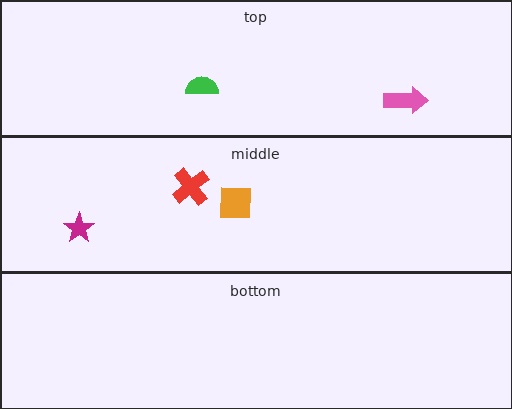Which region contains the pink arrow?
The top region.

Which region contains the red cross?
The middle region.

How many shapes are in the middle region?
3.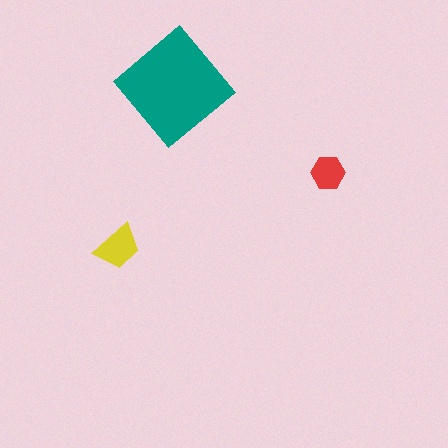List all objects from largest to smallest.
The teal diamond, the yellow trapezoid, the red hexagon.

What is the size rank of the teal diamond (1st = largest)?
1st.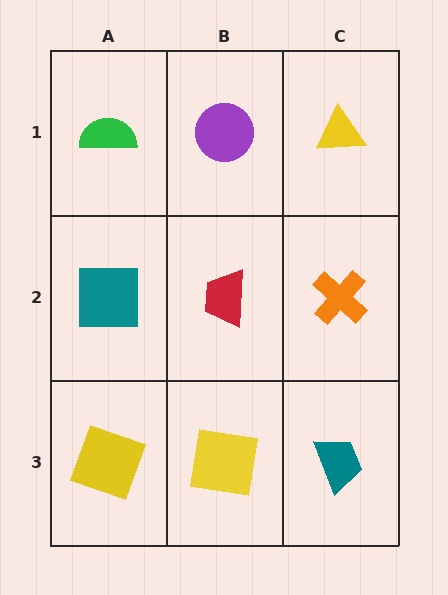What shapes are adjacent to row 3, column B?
A red trapezoid (row 2, column B), a yellow square (row 3, column A), a teal trapezoid (row 3, column C).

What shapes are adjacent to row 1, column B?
A red trapezoid (row 2, column B), a green semicircle (row 1, column A), a yellow triangle (row 1, column C).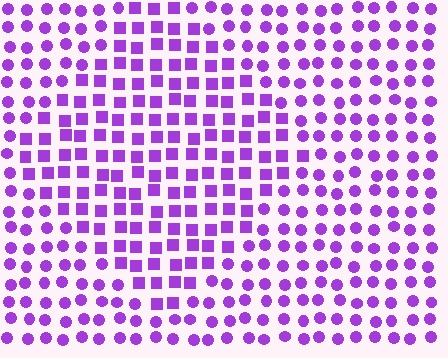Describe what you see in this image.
The image is filled with small purple elements arranged in a uniform grid. A diamond-shaped region contains squares, while the surrounding area contains circles. The boundary is defined purely by the change in element shape.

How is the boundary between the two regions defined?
The boundary is defined by a change in element shape: squares inside vs. circles outside. All elements share the same color and spacing.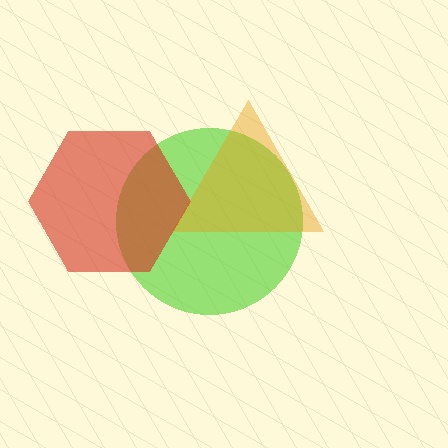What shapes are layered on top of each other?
The layered shapes are: a lime circle, an orange triangle, a red hexagon.